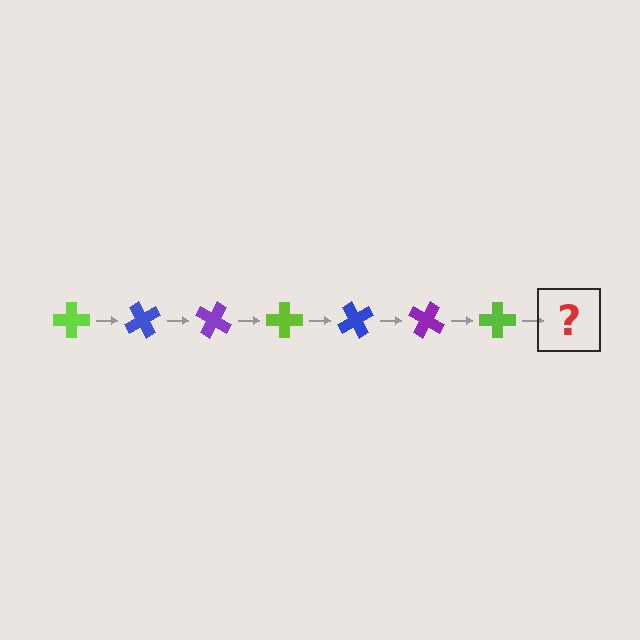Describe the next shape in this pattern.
It should be a blue cross, rotated 420 degrees from the start.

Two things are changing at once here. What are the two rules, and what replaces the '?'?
The two rules are that it rotates 60 degrees each step and the color cycles through lime, blue, and purple. The '?' should be a blue cross, rotated 420 degrees from the start.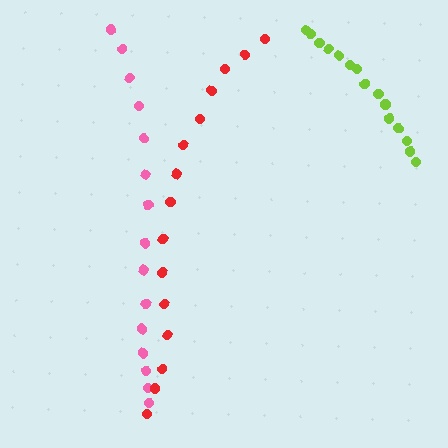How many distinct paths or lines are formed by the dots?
There are 3 distinct paths.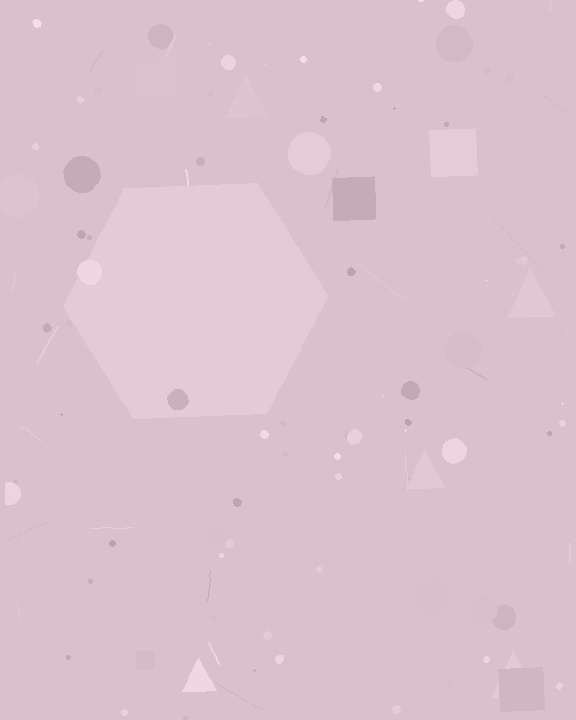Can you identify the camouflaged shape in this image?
The camouflaged shape is a hexagon.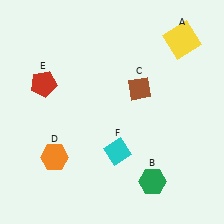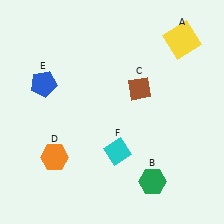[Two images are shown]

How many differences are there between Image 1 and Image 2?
There is 1 difference between the two images.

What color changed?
The pentagon (E) changed from red in Image 1 to blue in Image 2.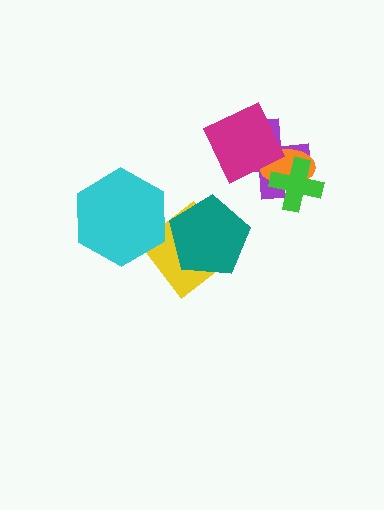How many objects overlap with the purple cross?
3 objects overlap with the purple cross.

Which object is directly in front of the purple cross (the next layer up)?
The orange ellipse is directly in front of the purple cross.